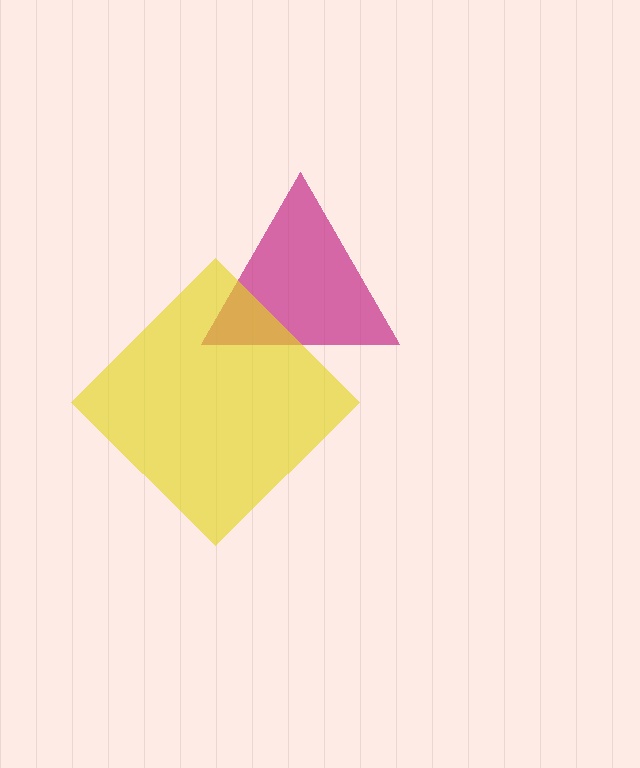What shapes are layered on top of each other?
The layered shapes are: a magenta triangle, a yellow diamond.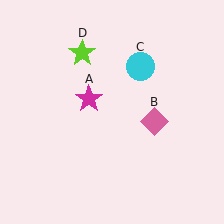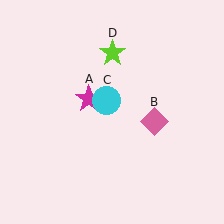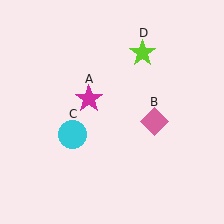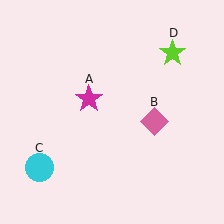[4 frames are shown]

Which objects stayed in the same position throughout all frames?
Magenta star (object A) and pink diamond (object B) remained stationary.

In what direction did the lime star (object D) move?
The lime star (object D) moved right.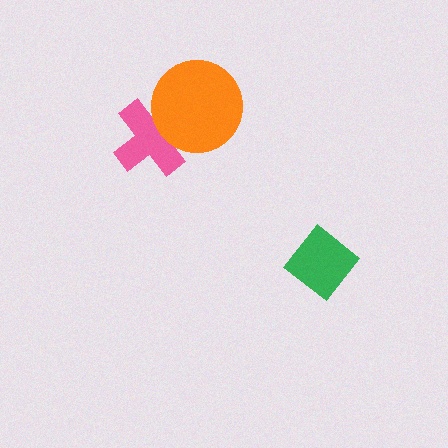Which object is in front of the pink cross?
The orange circle is in front of the pink cross.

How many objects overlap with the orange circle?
1 object overlaps with the orange circle.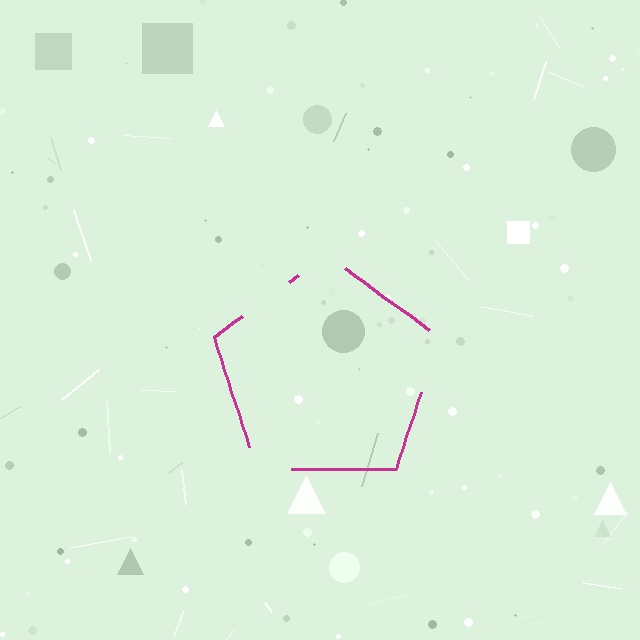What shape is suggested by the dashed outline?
The dashed outline suggests a pentagon.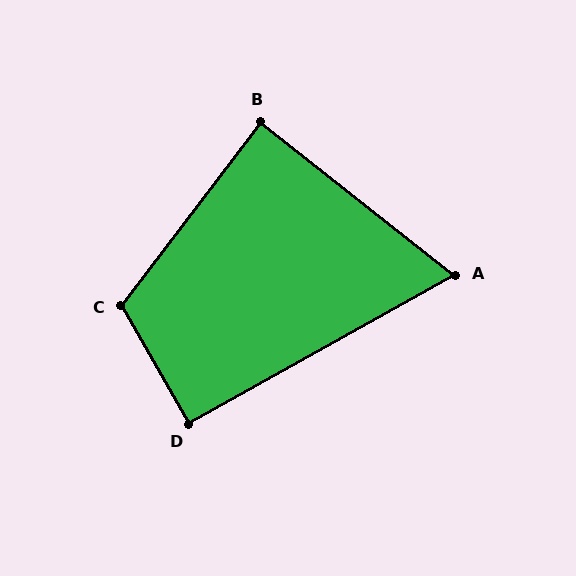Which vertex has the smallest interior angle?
A, at approximately 67 degrees.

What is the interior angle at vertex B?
Approximately 89 degrees (approximately right).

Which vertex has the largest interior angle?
C, at approximately 113 degrees.